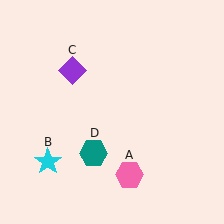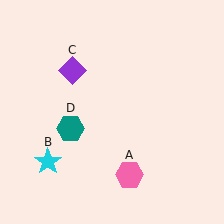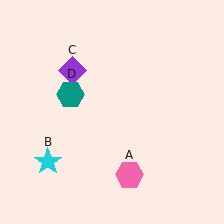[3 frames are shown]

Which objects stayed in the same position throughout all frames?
Pink hexagon (object A) and cyan star (object B) and purple diamond (object C) remained stationary.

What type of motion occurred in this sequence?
The teal hexagon (object D) rotated clockwise around the center of the scene.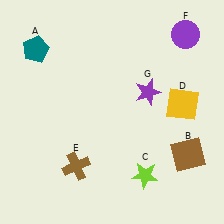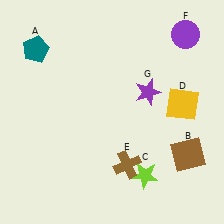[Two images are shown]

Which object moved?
The brown cross (E) moved right.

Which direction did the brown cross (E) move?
The brown cross (E) moved right.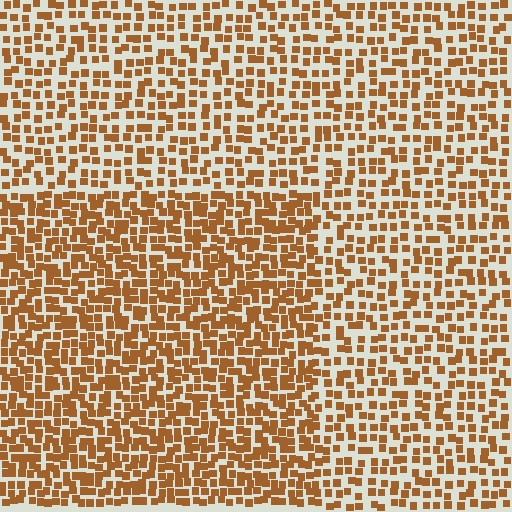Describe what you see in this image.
The image contains small brown elements arranged at two different densities. A rectangle-shaped region is visible where the elements are more densely packed than the surrounding area.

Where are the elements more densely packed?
The elements are more densely packed inside the rectangle boundary.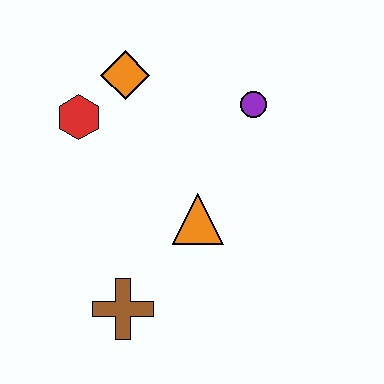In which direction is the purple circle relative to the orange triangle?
The purple circle is above the orange triangle.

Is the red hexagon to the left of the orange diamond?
Yes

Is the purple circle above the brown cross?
Yes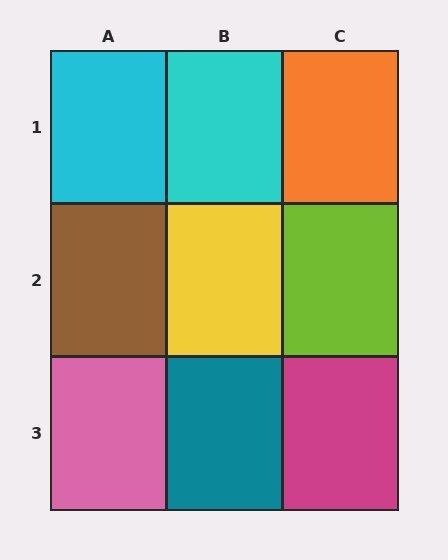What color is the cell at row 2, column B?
Yellow.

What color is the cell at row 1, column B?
Cyan.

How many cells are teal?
1 cell is teal.